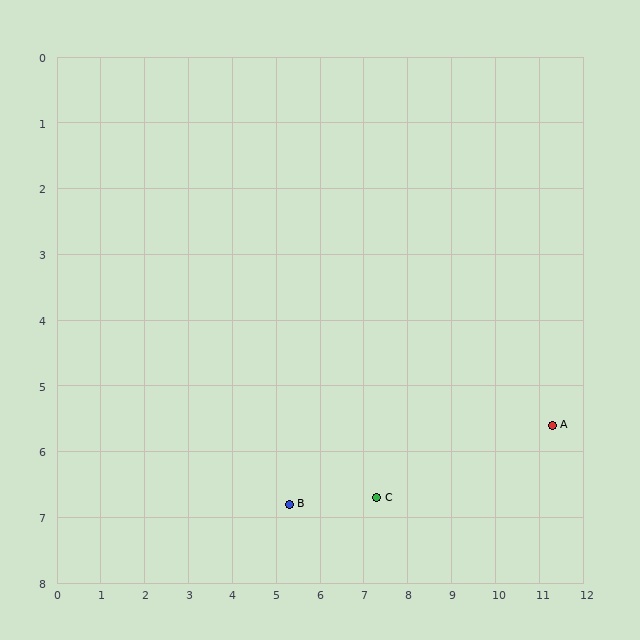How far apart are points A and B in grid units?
Points A and B are about 6.1 grid units apart.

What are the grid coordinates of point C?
Point C is at approximately (7.3, 6.7).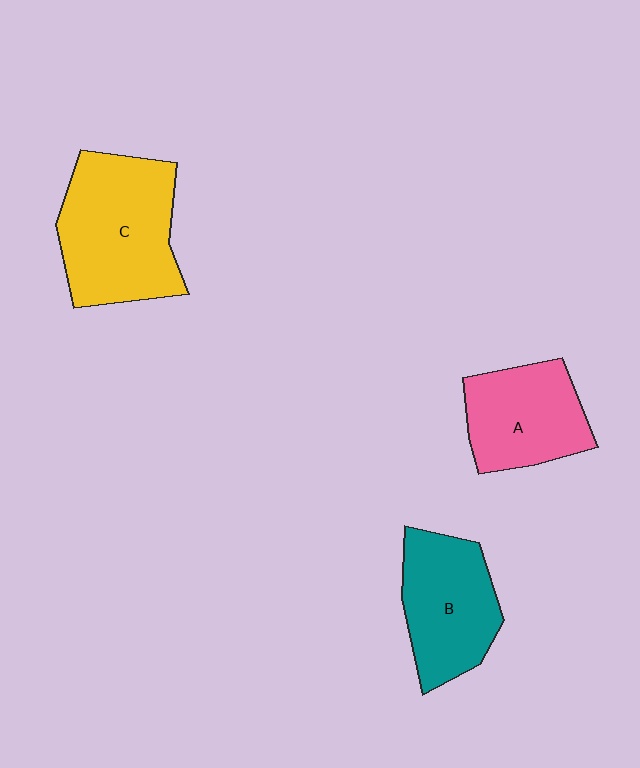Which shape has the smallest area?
Shape A (pink).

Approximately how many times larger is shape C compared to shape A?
Approximately 1.4 times.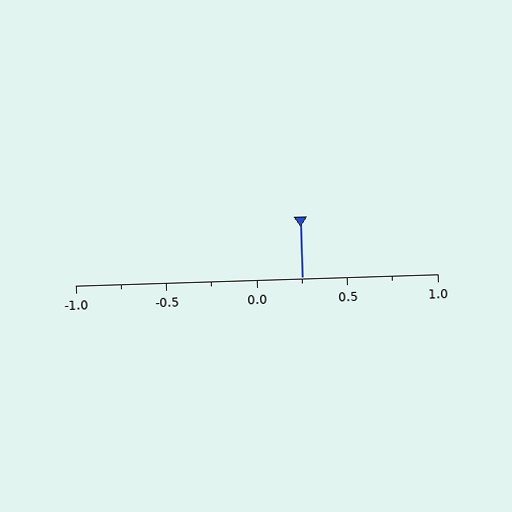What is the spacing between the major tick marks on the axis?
The major ticks are spaced 0.5 apart.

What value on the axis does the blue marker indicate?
The marker indicates approximately 0.25.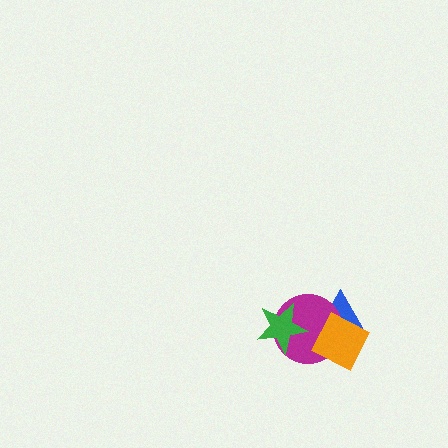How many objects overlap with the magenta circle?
3 objects overlap with the magenta circle.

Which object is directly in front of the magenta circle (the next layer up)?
The orange diamond is directly in front of the magenta circle.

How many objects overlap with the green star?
1 object overlaps with the green star.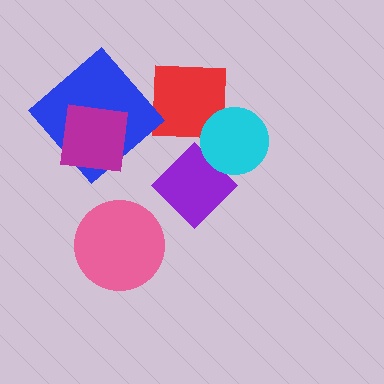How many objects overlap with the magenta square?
1 object overlaps with the magenta square.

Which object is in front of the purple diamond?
The cyan circle is in front of the purple diamond.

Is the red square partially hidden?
Yes, it is partially covered by another shape.